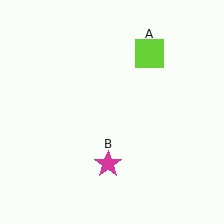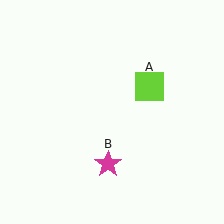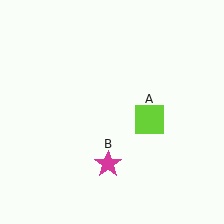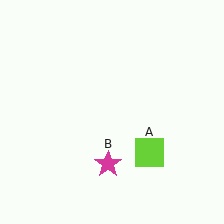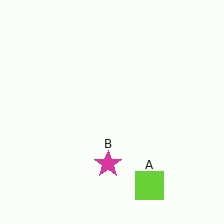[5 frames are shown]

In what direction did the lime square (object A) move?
The lime square (object A) moved down.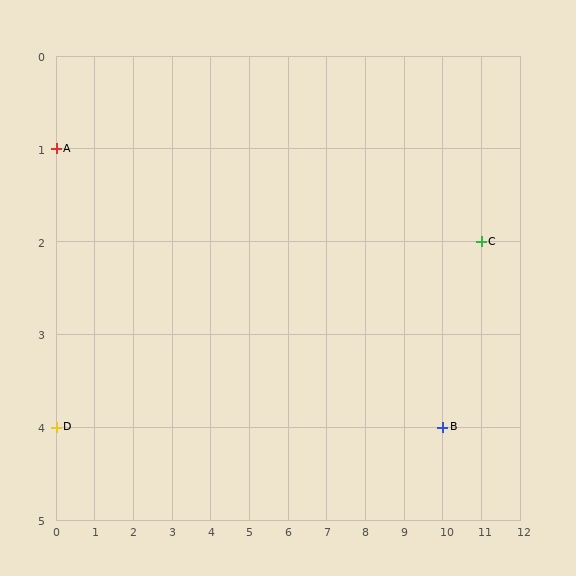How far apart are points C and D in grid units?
Points C and D are 11 columns and 2 rows apart (about 11.2 grid units diagonally).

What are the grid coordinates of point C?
Point C is at grid coordinates (11, 2).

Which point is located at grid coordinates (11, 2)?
Point C is at (11, 2).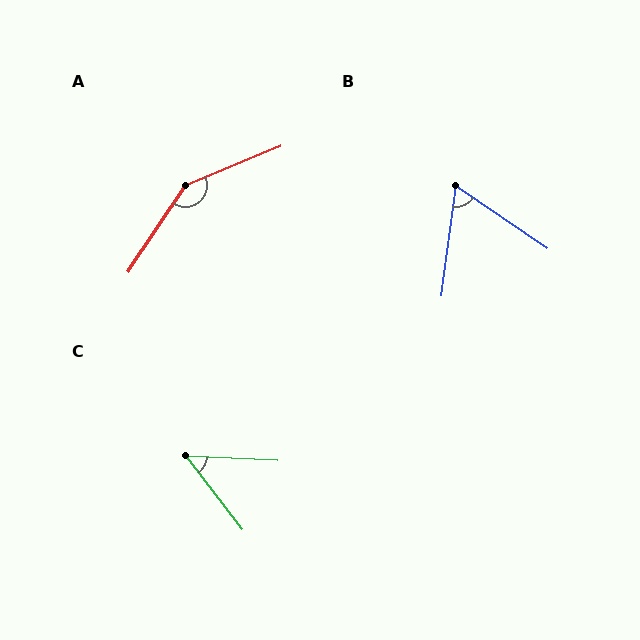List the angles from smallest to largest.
C (50°), B (63°), A (146°).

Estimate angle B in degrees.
Approximately 63 degrees.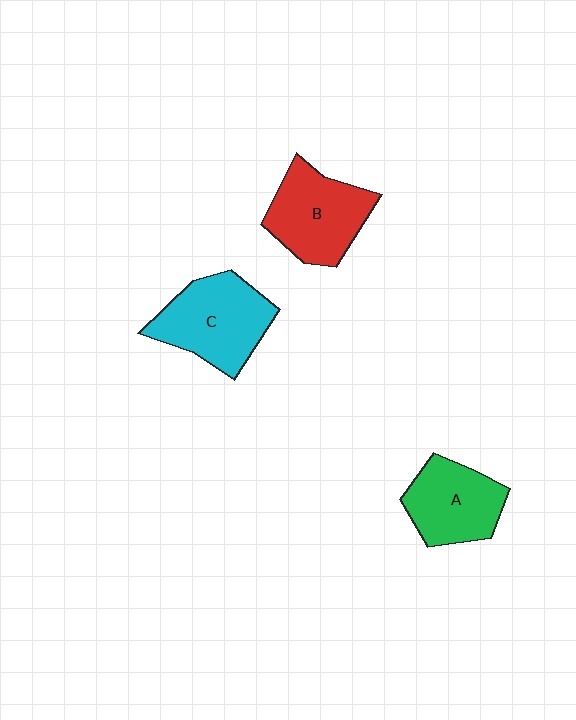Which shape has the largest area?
Shape C (cyan).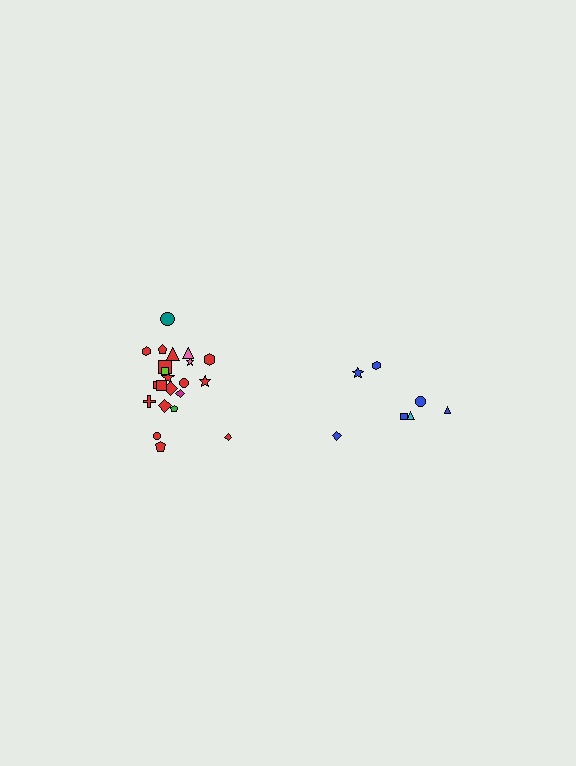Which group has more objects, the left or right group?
The left group.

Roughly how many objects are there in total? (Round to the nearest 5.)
Roughly 30 objects in total.